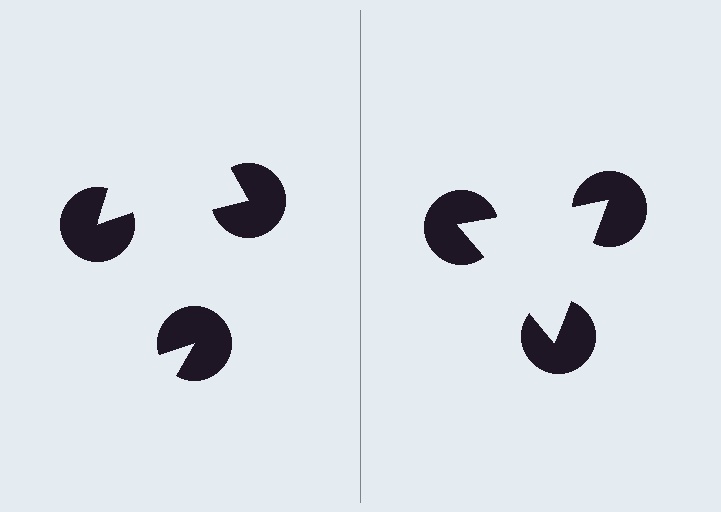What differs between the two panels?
The pac-man discs are positioned identically on both sides; only the wedge orientations differ. On the right they align to a triangle; on the left they are misaligned.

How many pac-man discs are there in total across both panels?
6 — 3 on each side.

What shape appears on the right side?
An illusory triangle.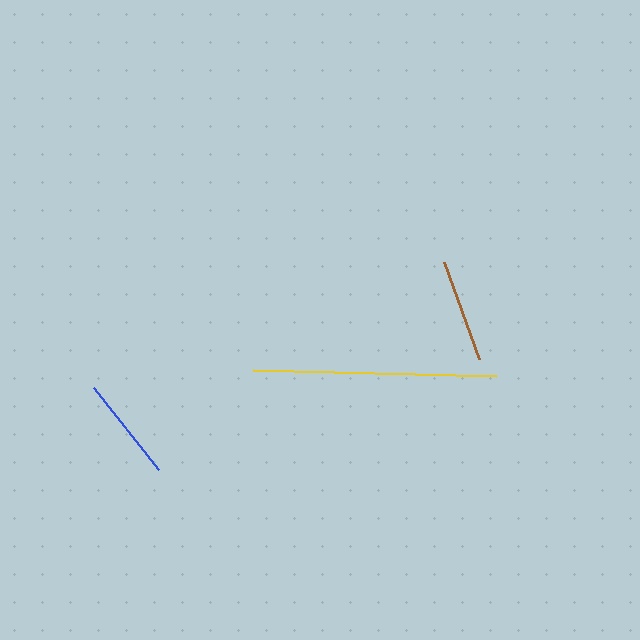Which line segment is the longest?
The yellow line is the longest at approximately 244 pixels.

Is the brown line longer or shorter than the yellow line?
The yellow line is longer than the brown line.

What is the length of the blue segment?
The blue segment is approximately 105 pixels long.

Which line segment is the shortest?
The brown line is the shortest at approximately 103 pixels.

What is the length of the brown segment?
The brown segment is approximately 103 pixels long.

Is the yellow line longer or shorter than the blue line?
The yellow line is longer than the blue line.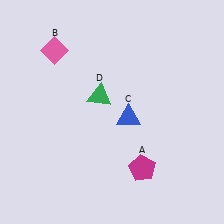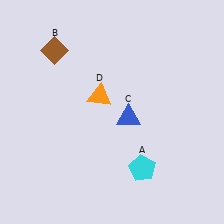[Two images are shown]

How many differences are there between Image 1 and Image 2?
There are 3 differences between the two images.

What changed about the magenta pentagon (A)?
In Image 1, A is magenta. In Image 2, it changed to cyan.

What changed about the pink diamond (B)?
In Image 1, B is pink. In Image 2, it changed to brown.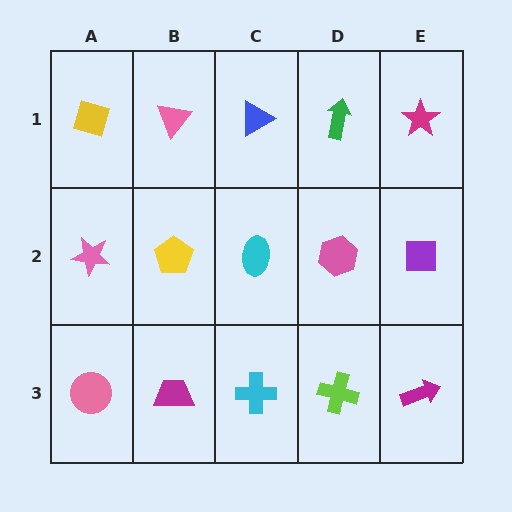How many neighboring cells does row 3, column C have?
3.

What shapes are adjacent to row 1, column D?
A pink hexagon (row 2, column D), a blue triangle (row 1, column C), a magenta star (row 1, column E).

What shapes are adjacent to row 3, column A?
A pink star (row 2, column A), a magenta trapezoid (row 3, column B).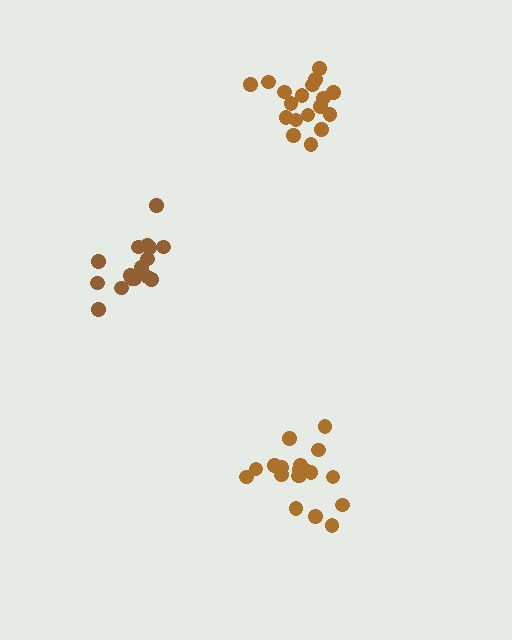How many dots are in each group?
Group 1: 20 dots, Group 2: 16 dots, Group 3: 18 dots (54 total).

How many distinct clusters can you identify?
There are 3 distinct clusters.